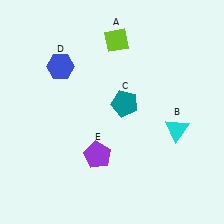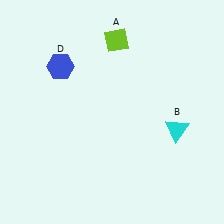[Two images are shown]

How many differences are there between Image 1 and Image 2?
There are 2 differences between the two images.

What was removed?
The teal pentagon (C), the purple pentagon (E) were removed in Image 2.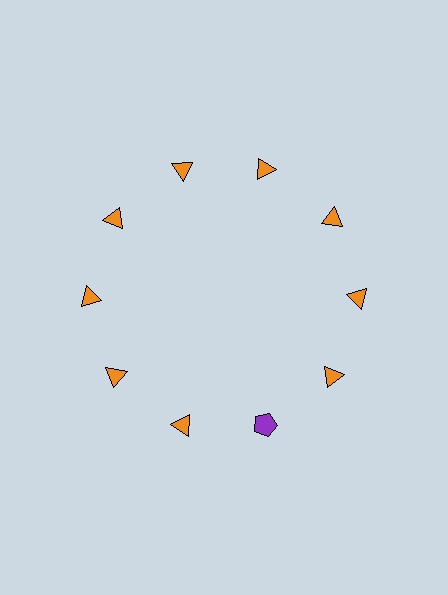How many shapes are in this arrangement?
There are 10 shapes arranged in a ring pattern.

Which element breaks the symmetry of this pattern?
The purple pentagon at roughly the 5 o'clock position breaks the symmetry. All other shapes are orange triangles.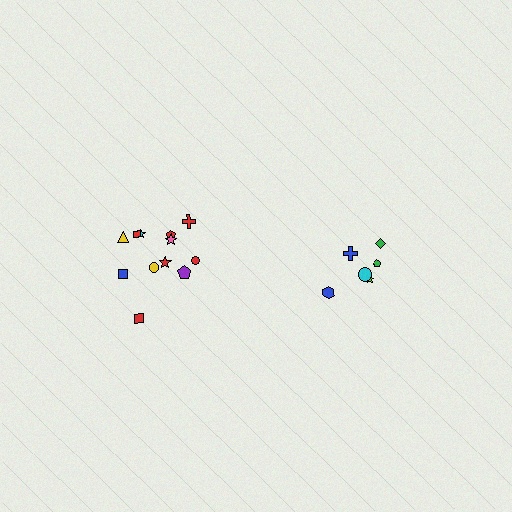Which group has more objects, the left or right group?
The left group.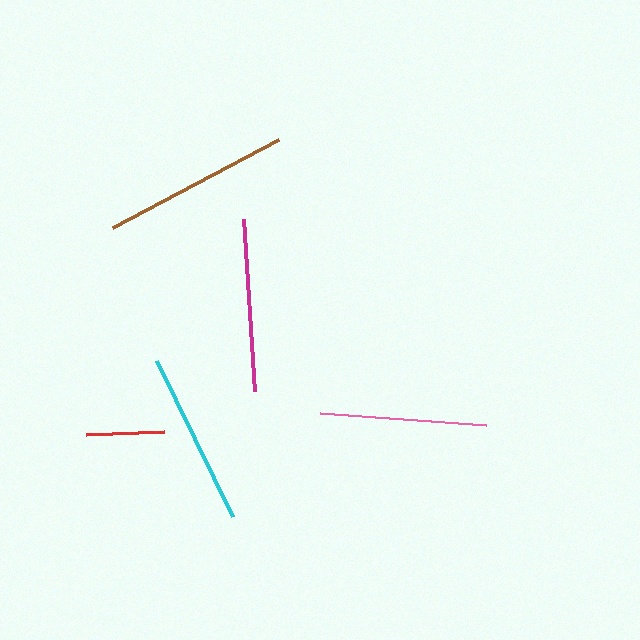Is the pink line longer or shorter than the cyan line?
The cyan line is longer than the pink line.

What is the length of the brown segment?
The brown segment is approximately 188 pixels long.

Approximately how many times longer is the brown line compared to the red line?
The brown line is approximately 2.4 times the length of the red line.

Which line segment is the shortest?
The red line is the shortest at approximately 79 pixels.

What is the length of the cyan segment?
The cyan segment is approximately 173 pixels long.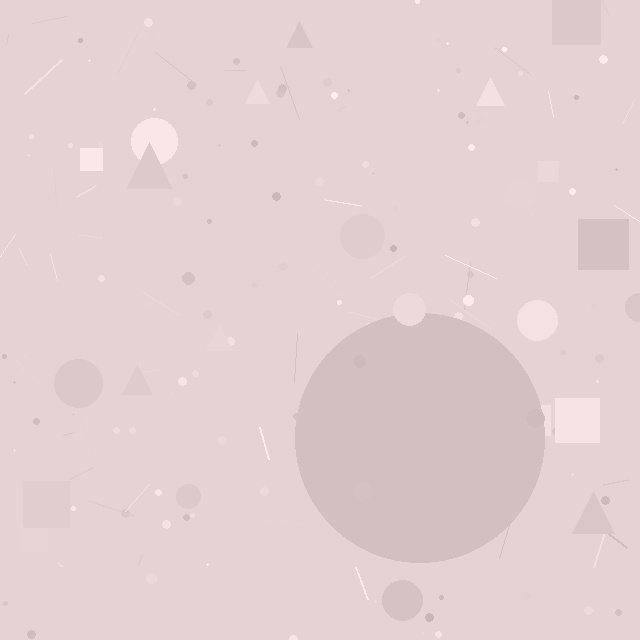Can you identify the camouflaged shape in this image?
The camouflaged shape is a circle.